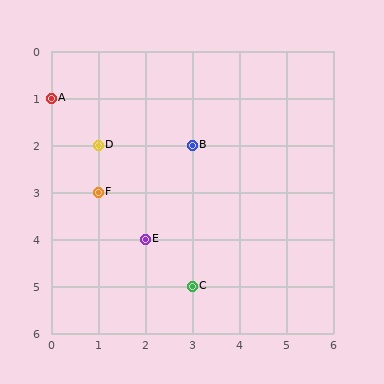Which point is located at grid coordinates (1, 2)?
Point D is at (1, 2).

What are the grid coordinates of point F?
Point F is at grid coordinates (1, 3).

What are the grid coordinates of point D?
Point D is at grid coordinates (1, 2).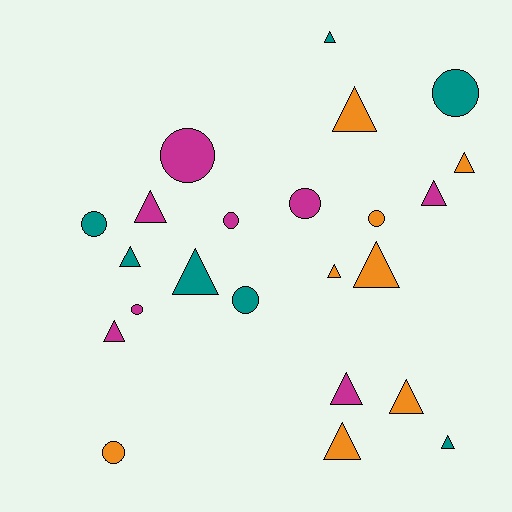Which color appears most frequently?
Magenta, with 8 objects.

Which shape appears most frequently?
Triangle, with 14 objects.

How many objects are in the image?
There are 23 objects.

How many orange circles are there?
There are 2 orange circles.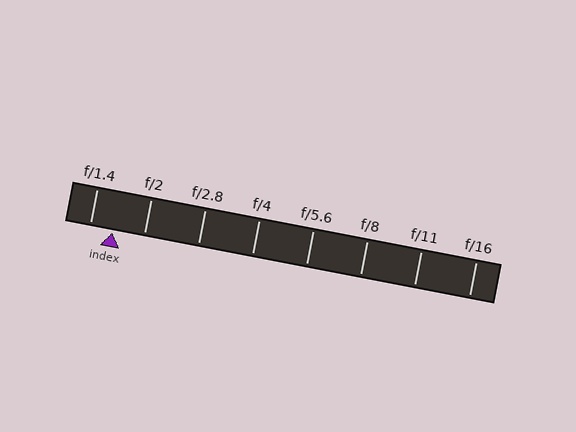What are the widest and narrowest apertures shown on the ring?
The widest aperture shown is f/1.4 and the narrowest is f/16.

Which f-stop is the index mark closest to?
The index mark is closest to f/1.4.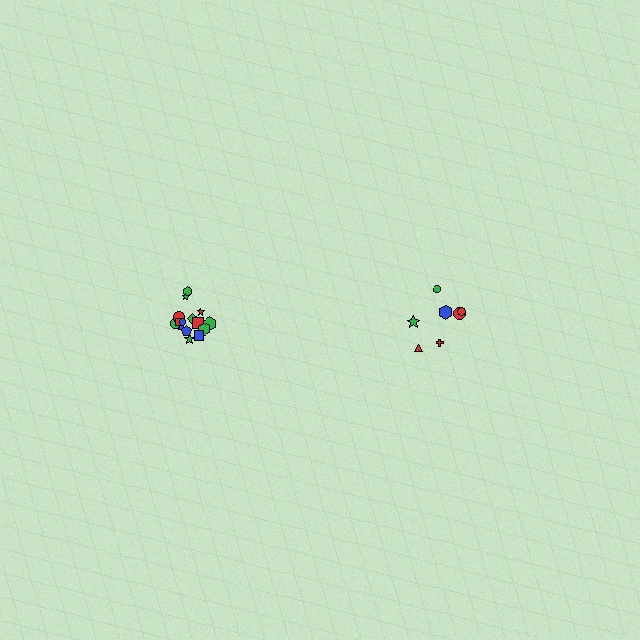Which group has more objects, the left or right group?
The left group.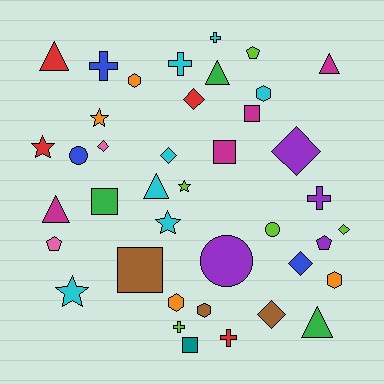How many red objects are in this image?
There are 4 red objects.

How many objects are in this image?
There are 40 objects.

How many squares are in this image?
There are 5 squares.